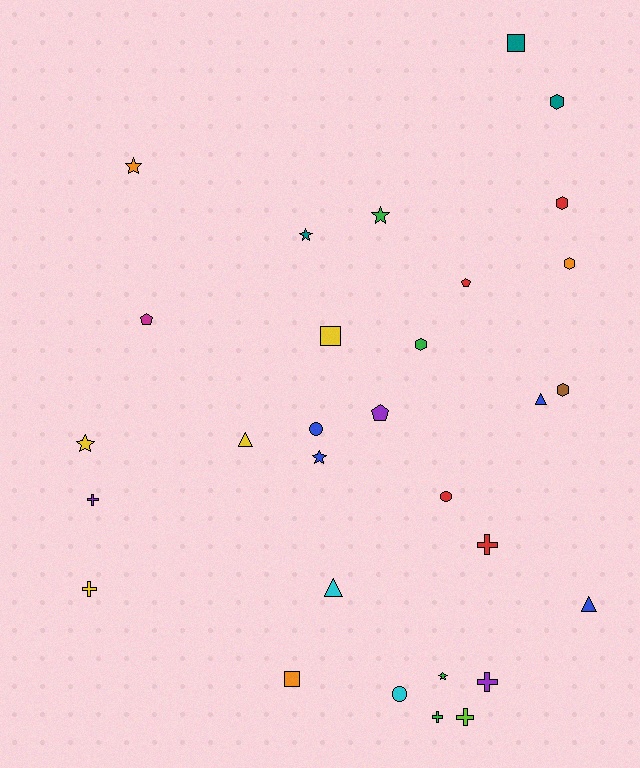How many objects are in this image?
There are 30 objects.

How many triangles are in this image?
There are 4 triangles.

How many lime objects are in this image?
There is 1 lime object.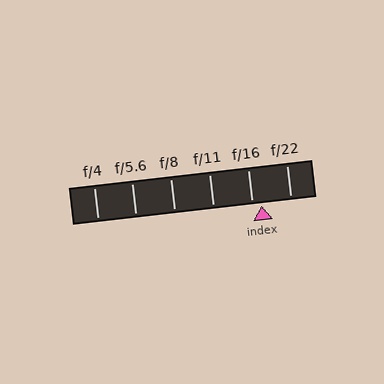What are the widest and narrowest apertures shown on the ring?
The widest aperture shown is f/4 and the narrowest is f/22.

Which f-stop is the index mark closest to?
The index mark is closest to f/16.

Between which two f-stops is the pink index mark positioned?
The index mark is between f/16 and f/22.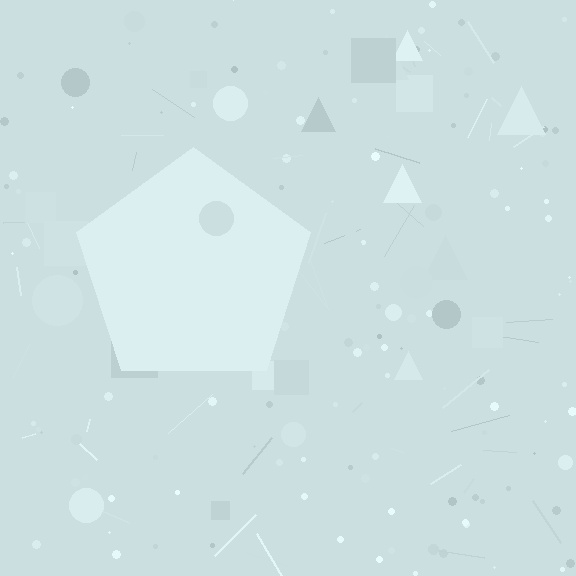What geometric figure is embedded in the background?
A pentagon is embedded in the background.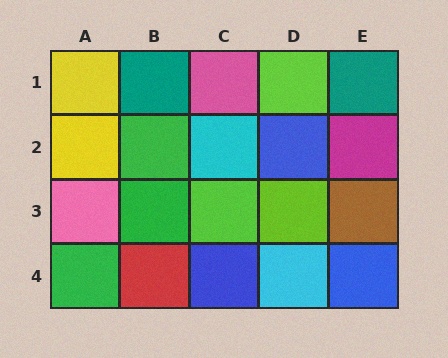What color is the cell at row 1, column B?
Teal.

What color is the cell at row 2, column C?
Cyan.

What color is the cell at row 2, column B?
Green.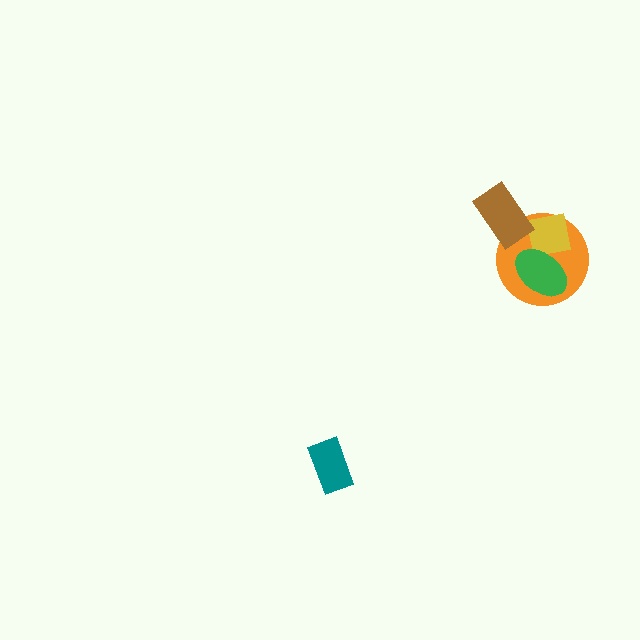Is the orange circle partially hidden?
Yes, it is partially covered by another shape.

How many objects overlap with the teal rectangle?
0 objects overlap with the teal rectangle.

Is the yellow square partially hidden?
Yes, it is partially covered by another shape.